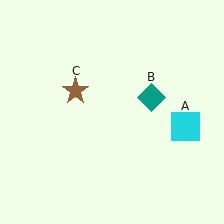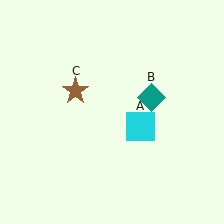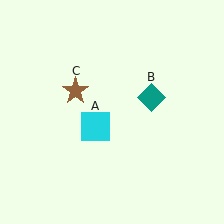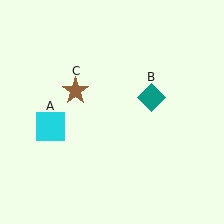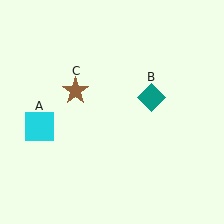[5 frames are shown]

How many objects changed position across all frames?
1 object changed position: cyan square (object A).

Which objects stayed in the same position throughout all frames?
Teal diamond (object B) and brown star (object C) remained stationary.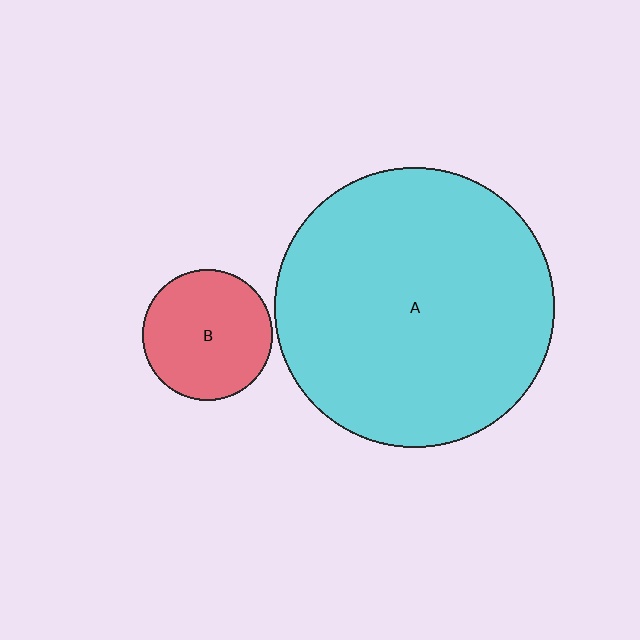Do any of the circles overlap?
No, none of the circles overlap.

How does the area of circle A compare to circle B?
Approximately 4.6 times.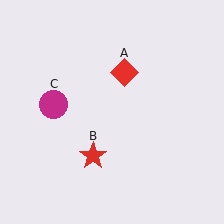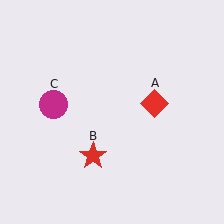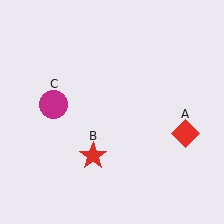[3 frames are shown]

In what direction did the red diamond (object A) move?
The red diamond (object A) moved down and to the right.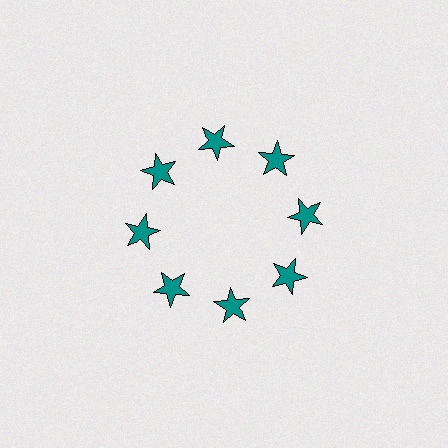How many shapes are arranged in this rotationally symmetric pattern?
There are 8 shapes, arranged in 8 groups of 1.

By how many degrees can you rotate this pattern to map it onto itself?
The pattern maps onto itself every 45 degrees of rotation.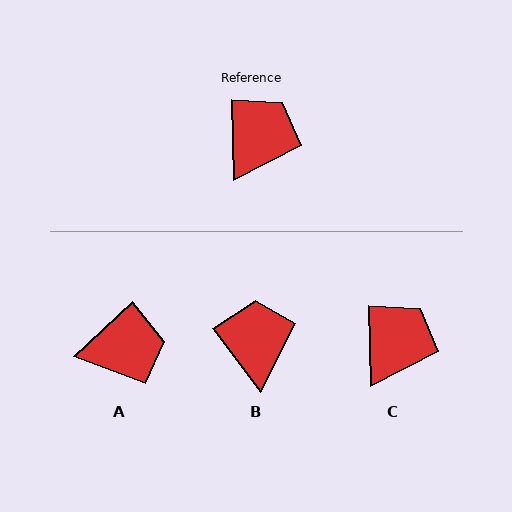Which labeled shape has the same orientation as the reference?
C.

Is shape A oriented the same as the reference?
No, it is off by about 48 degrees.